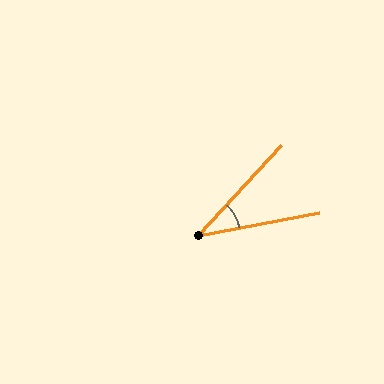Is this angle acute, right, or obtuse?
It is acute.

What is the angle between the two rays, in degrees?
Approximately 37 degrees.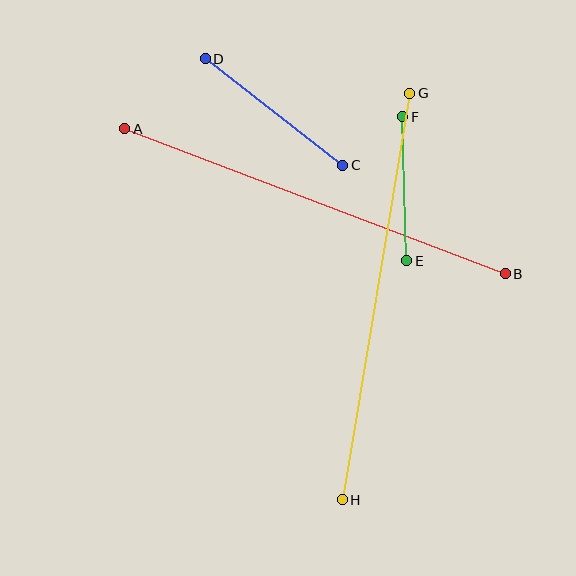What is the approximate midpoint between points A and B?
The midpoint is at approximately (315, 201) pixels.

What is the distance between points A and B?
The distance is approximately 408 pixels.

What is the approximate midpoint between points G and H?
The midpoint is at approximately (376, 296) pixels.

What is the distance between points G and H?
The distance is approximately 412 pixels.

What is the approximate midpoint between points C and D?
The midpoint is at approximately (274, 112) pixels.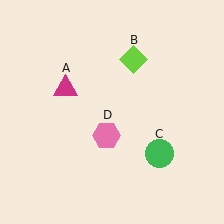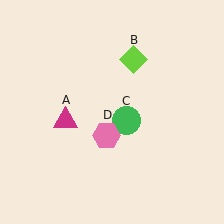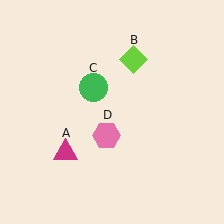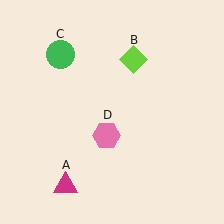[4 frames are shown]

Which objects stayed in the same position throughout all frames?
Lime diamond (object B) and pink hexagon (object D) remained stationary.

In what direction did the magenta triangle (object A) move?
The magenta triangle (object A) moved down.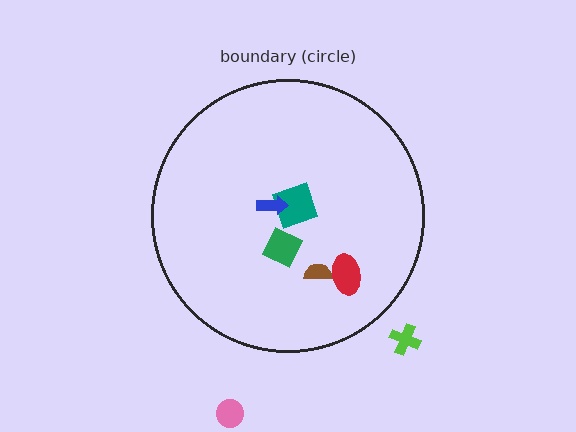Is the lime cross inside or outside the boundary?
Outside.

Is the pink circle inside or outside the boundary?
Outside.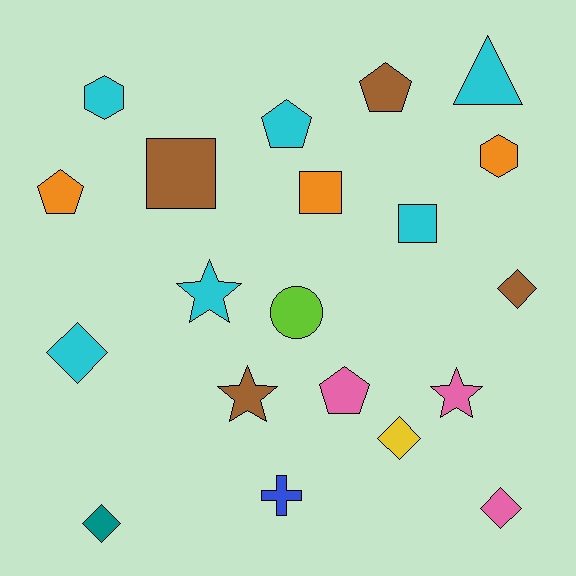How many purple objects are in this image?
There are no purple objects.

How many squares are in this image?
There are 3 squares.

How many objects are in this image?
There are 20 objects.